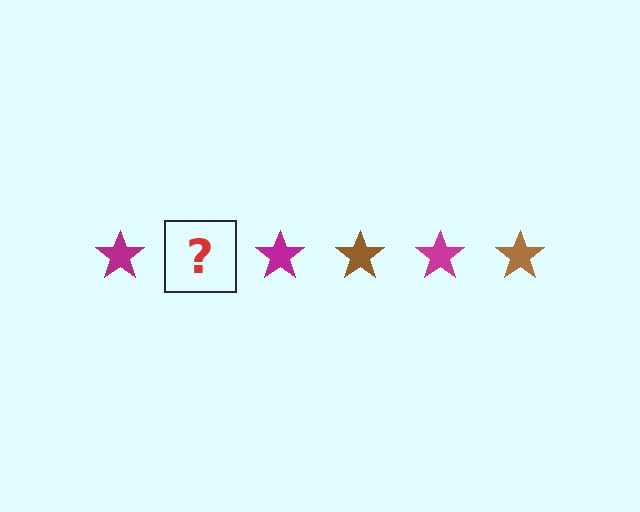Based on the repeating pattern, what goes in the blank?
The blank should be a brown star.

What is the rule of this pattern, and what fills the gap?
The rule is that the pattern cycles through magenta, brown stars. The gap should be filled with a brown star.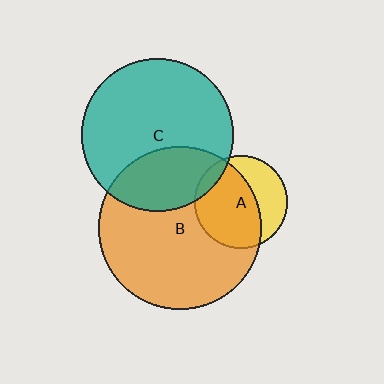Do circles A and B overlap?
Yes.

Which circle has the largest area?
Circle B (orange).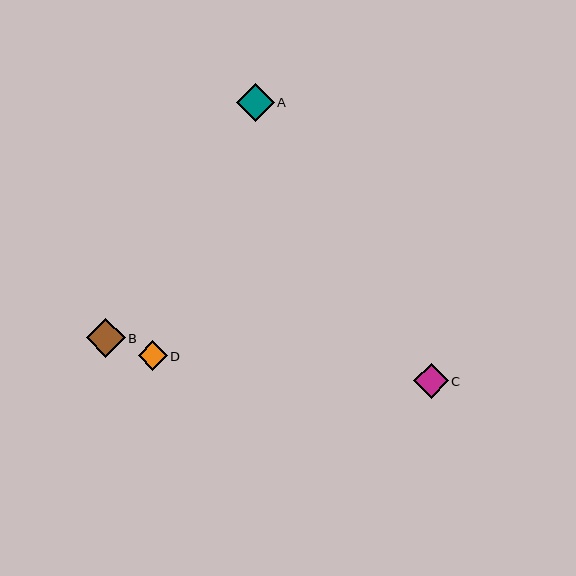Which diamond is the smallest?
Diamond D is the smallest with a size of approximately 29 pixels.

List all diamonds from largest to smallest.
From largest to smallest: B, A, C, D.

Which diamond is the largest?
Diamond B is the largest with a size of approximately 39 pixels.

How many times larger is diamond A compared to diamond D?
Diamond A is approximately 1.3 times the size of diamond D.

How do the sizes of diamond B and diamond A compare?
Diamond B and diamond A are approximately the same size.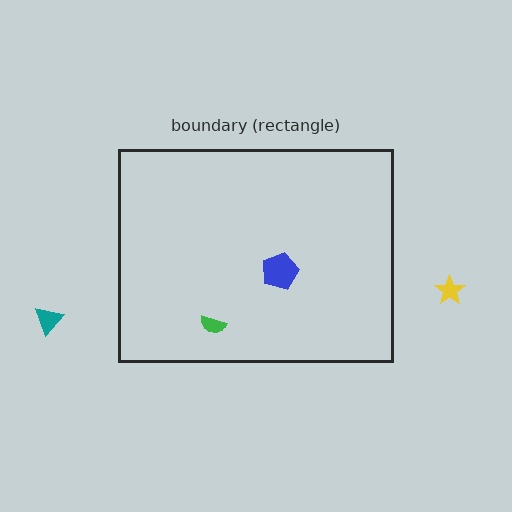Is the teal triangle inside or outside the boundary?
Outside.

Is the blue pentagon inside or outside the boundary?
Inside.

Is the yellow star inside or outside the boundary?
Outside.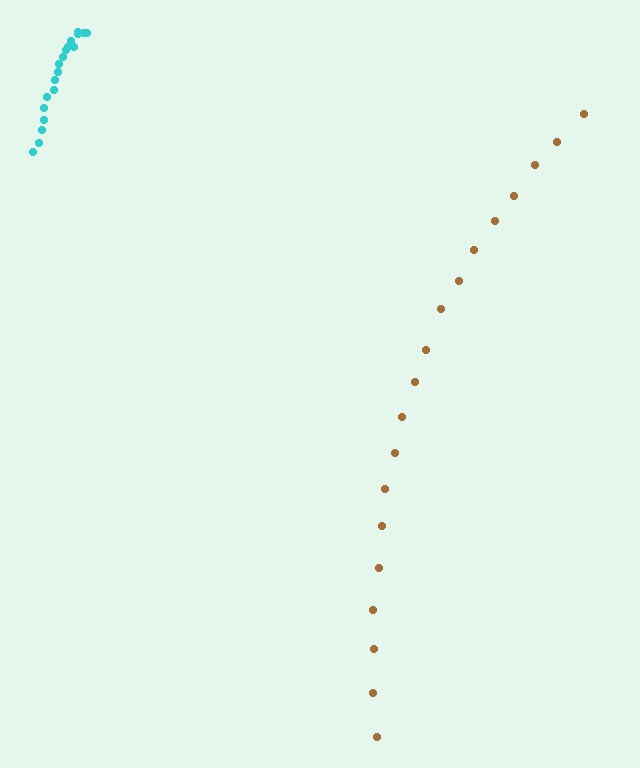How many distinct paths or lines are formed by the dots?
There are 2 distinct paths.